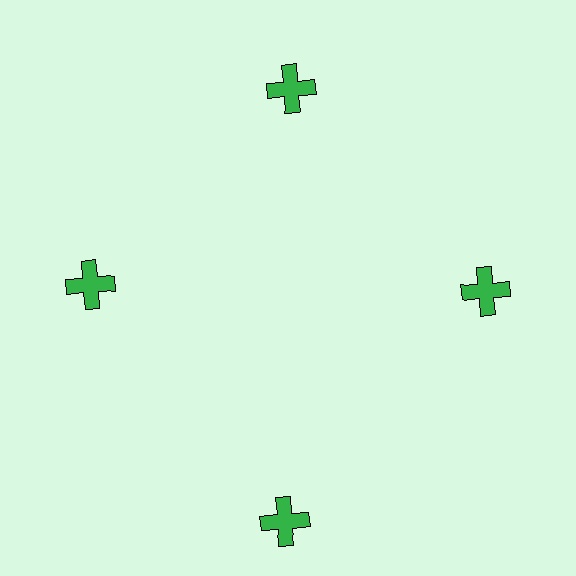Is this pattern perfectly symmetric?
No. The 4 green crosses are arranged in a ring, but one element near the 6 o'clock position is pushed outward from the center, breaking the 4-fold rotational symmetry.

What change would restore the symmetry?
The symmetry would be restored by moving it inward, back onto the ring so that all 4 crosses sit at equal angles and equal distance from the center.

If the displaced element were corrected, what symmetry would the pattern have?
It would have 4-fold rotational symmetry — the pattern would map onto itself every 90 degrees.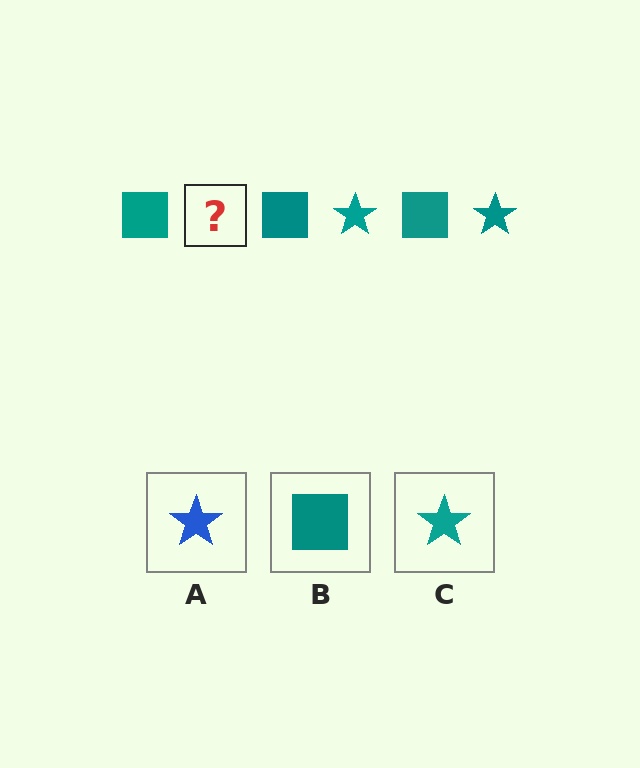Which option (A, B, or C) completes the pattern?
C.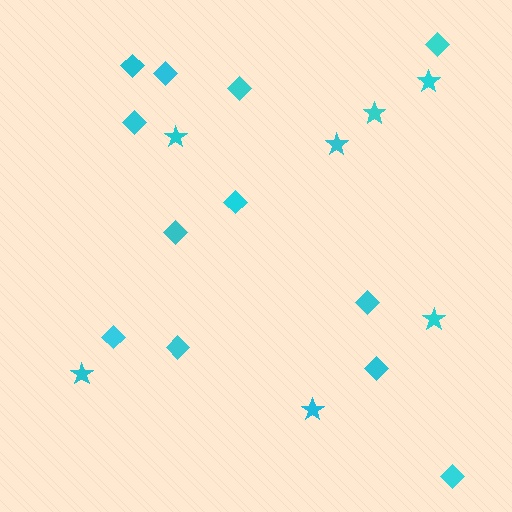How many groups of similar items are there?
There are 2 groups: one group of diamonds (12) and one group of stars (7).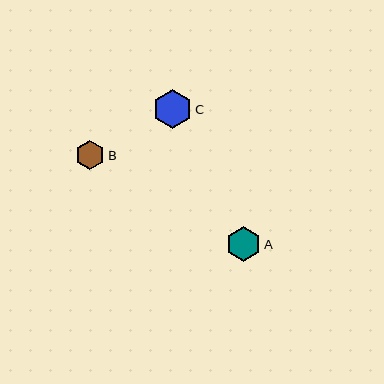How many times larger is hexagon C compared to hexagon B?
Hexagon C is approximately 1.3 times the size of hexagon B.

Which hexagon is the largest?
Hexagon C is the largest with a size of approximately 38 pixels.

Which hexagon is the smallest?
Hexagon B is the smallest with a size of approximately 29 pixels.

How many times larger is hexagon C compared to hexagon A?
Hexagon C is approximately 1.1 times the size of hexagon A.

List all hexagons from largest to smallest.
From largest to smallest: C, A, B.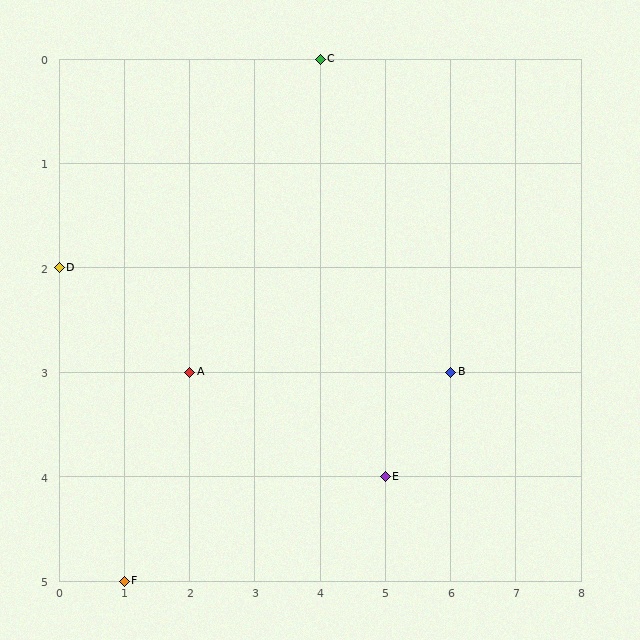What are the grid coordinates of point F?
Point F is at grid coordinates (1, 5).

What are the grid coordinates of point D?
Point D is at grid coordinates (0, 2).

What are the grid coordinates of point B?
Point B is at grid coordinates (6, 3).